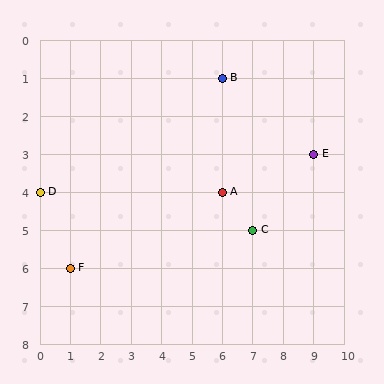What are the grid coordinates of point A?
Point A is at grid coordinates (6, 4).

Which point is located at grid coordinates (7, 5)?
Point C is at (7, 5).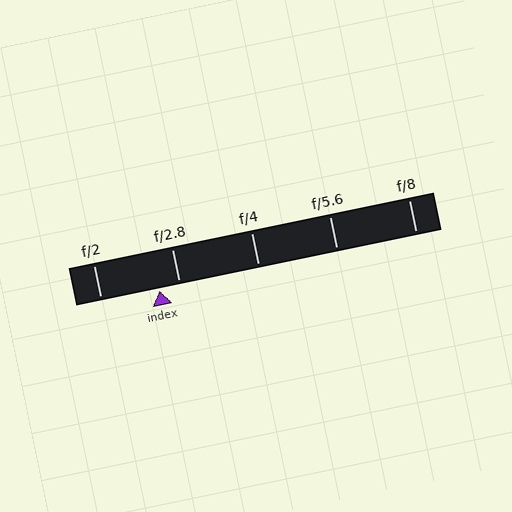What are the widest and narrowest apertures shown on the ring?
The widest aperture shown is f/2 and the narrowest is f/8.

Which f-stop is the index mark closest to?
The index mark is closest to f/2.8.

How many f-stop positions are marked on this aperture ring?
There are 5 f-stop positions marked.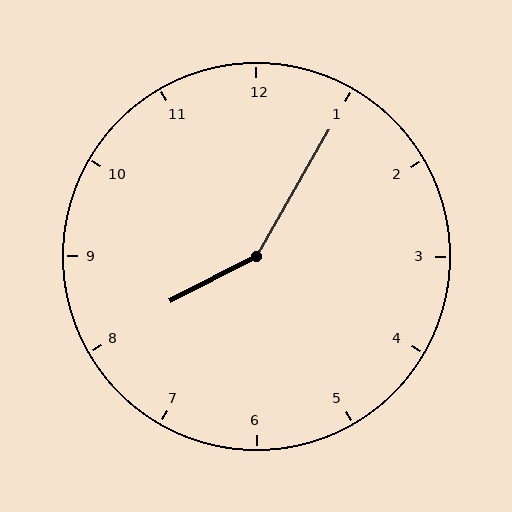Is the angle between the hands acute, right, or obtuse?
It is obtuse.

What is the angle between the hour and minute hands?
Approximately 148 degrees.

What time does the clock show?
8:05.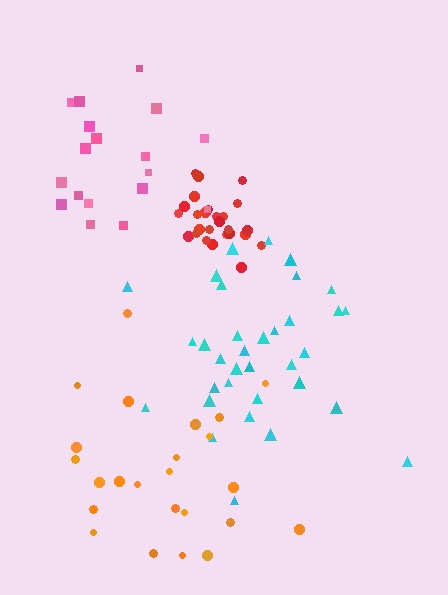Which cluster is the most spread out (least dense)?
Pink.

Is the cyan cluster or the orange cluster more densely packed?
Cyan.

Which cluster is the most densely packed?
Red.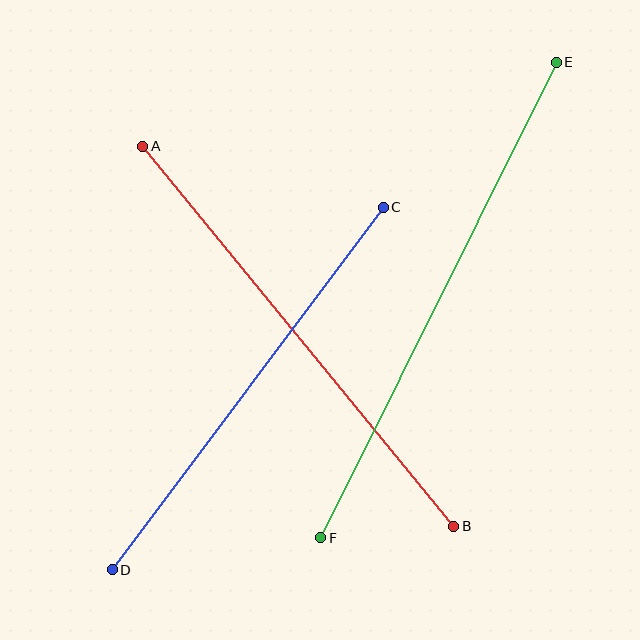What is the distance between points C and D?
The distance is approximately 453 pixels.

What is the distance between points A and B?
The distance is approximately 491 pixels.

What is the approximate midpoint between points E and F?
The midpoint is at approximately (438, 300) pixels.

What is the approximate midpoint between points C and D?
The midpoint is at approximately (248, 388) pixels.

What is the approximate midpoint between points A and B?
The midpoint is at approximately (298, 336) pixels.